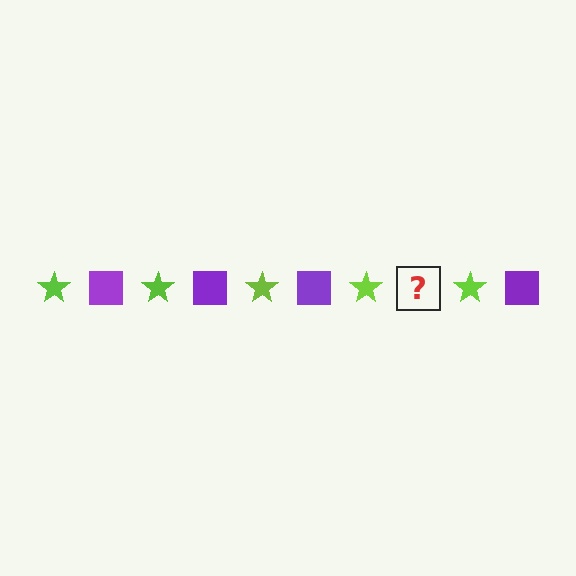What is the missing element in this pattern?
The missing element is a purple square.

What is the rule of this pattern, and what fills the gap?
The rule is that the pattern alternates between lime star and purple square. The gap should be filled with a purple square.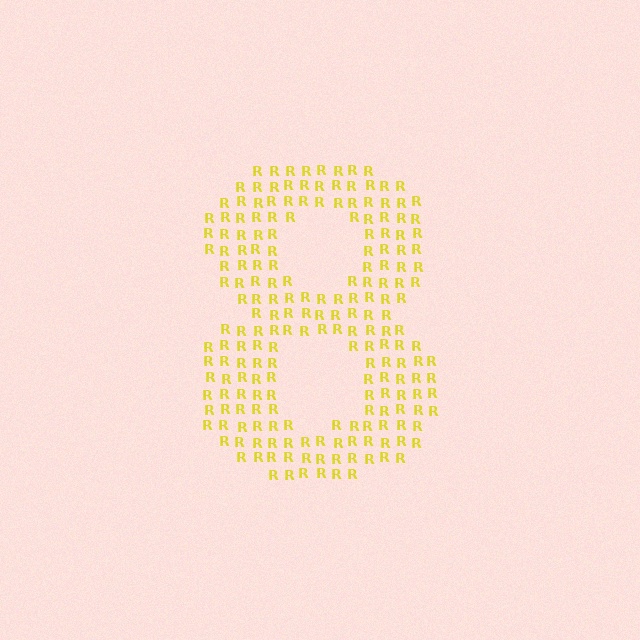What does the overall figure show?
The overall figure shows the digit 8.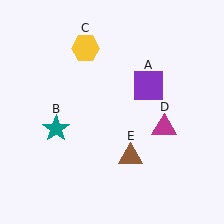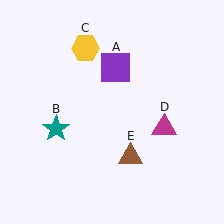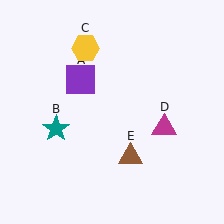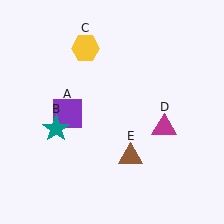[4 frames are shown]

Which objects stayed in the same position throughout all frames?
Teal star (object B) and yellow hexagon (object C) and magenta triangle (object D) and brown triangle (object E) remained stationary.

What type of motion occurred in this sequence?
The purple square (object A) rotated counterclockwise around the center of the scene.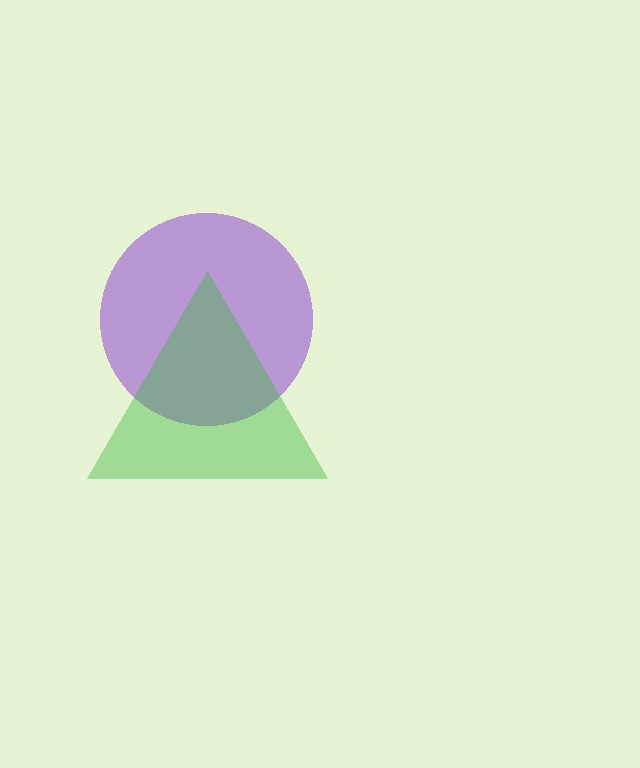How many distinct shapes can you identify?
There are 2 distinct shapes: a purple circle, a green triangle.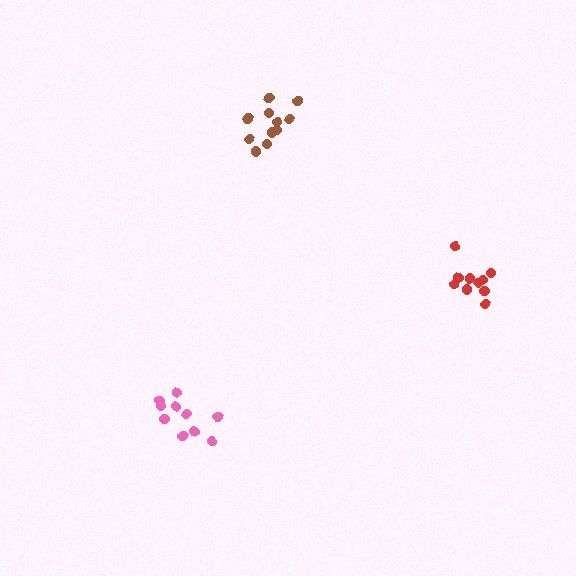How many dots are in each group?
Group 1: 10 dots, Group 2: 10 dots, Group 3: 11 dots (31 total).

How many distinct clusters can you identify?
There are 3 distinct clusters.